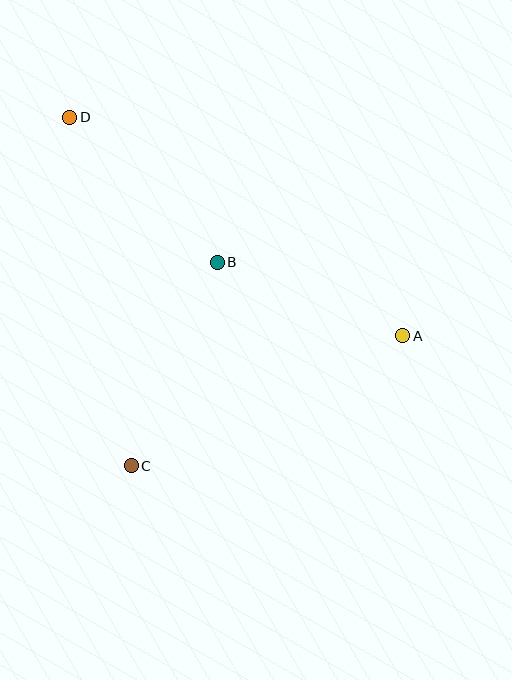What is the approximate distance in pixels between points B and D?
The distance between B and D is approximately 207 pixels.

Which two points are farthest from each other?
Points A and D are farthest from each other.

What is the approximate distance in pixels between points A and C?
The distance between A and C is approximately 301 pixels.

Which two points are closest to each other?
Points A and B are closest to each other.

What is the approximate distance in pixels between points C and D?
The distance between C and D is approximately 354 pixels.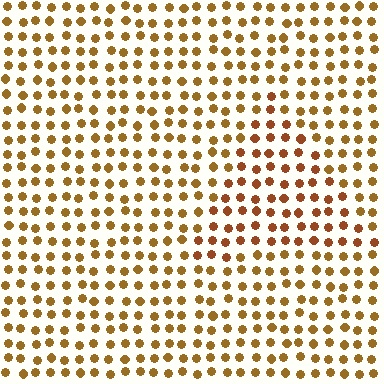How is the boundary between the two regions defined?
The boundary is defined purely by a slight shift in hue (about 20 degrees). Spacing, size, and orientation are identical on both sides.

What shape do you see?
I see a triangle.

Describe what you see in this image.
The image is filled with small brown elements in a uniform arrangement. A triangle-shaped region is visible where the elements are tinted to a slightly different hue, forming a subtle color boundary.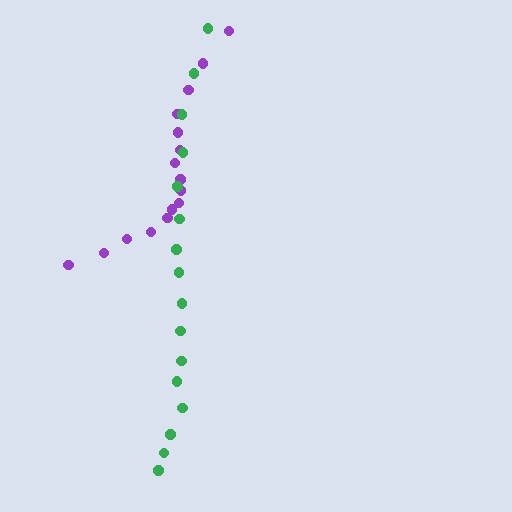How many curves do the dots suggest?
There are 2 distinct paths.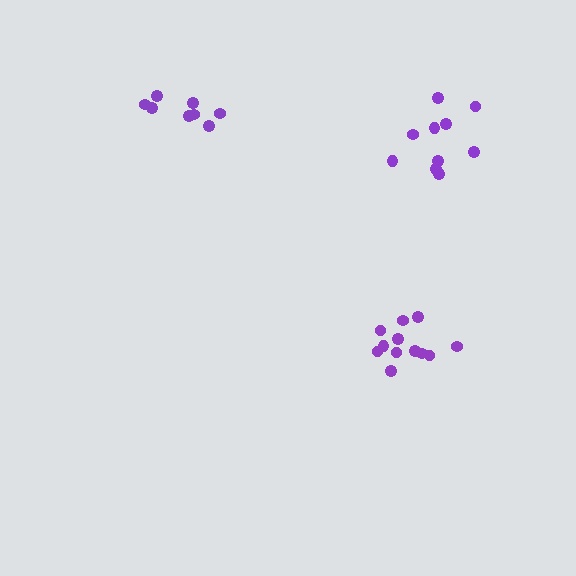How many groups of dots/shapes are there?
There are 3 groups.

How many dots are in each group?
Group 1: 8 dots, Group 2: 10 dots, Group 3: 12 dots (30 total).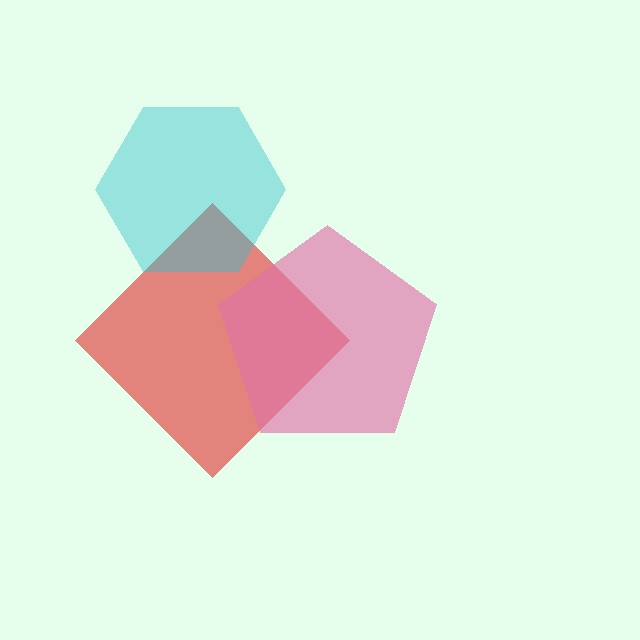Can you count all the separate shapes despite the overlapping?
Yes, there are 3 separate shapes.